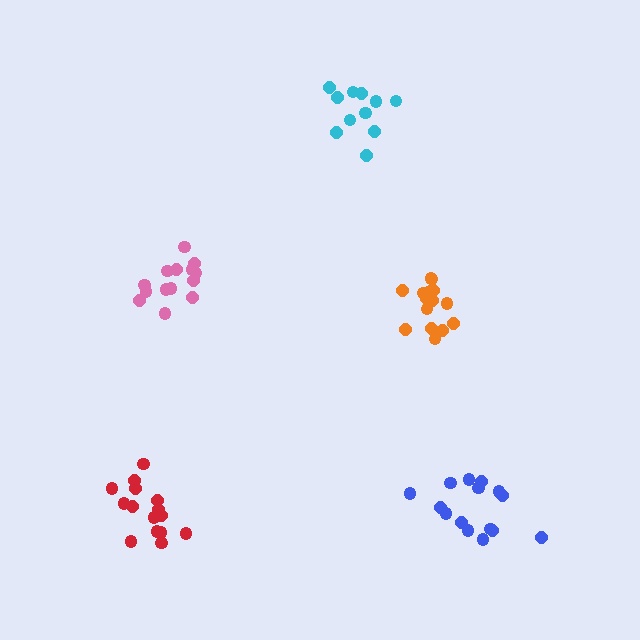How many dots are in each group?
Group 1: 14 dots, Group 2: 16 dots, Group 3: 11 dots, Group 4: 15 dots, Group 5: 15 dots (71 total).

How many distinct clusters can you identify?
There are 5 distinct clusters.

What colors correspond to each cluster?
The clusters are colored: pink, orange, cyan, red, blue.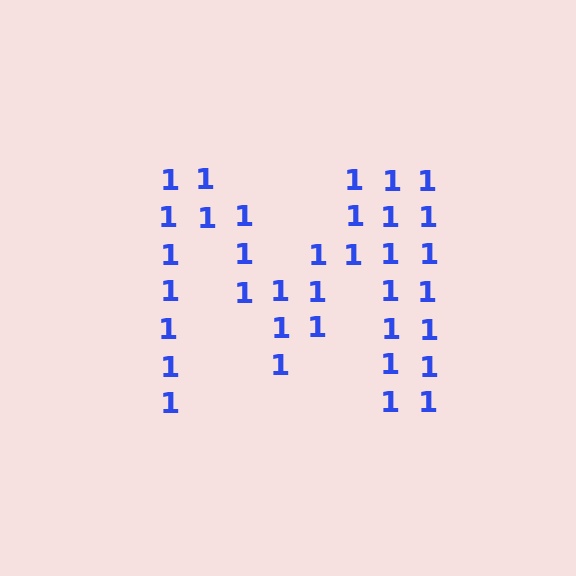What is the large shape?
The large shape is the letter M.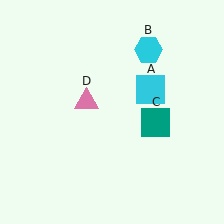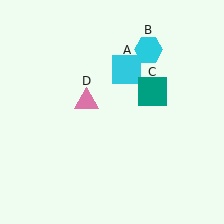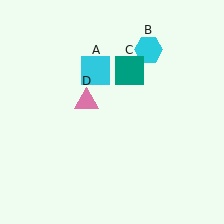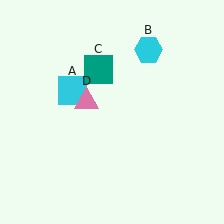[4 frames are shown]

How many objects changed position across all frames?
2 objects changed position: cyan square (object A), teal square (object C).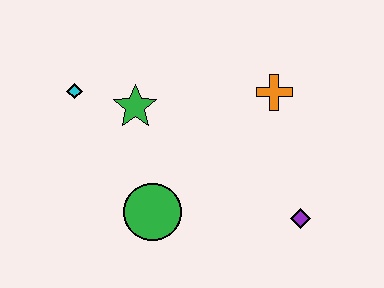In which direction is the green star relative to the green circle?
The green star is above the green circle.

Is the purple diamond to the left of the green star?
No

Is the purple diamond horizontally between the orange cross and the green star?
No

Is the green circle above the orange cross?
No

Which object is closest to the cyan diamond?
The green star is closest to the cyan diamond.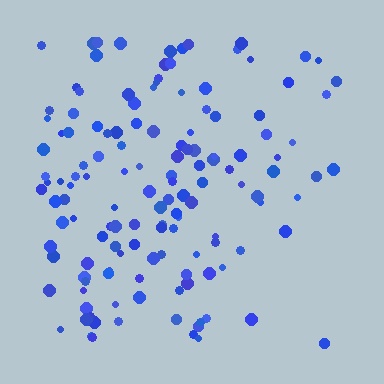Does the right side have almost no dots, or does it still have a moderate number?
Still a moderate number, just noticeably fewer than the left.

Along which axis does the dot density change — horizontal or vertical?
Horizontal.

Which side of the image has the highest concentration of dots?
The left.